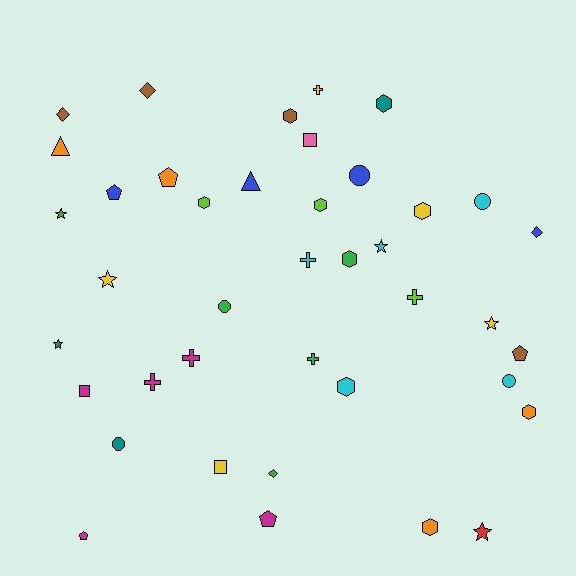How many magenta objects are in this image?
There are 5 magenta objects.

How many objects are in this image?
There are 40 objects.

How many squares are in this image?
There are 3 squares.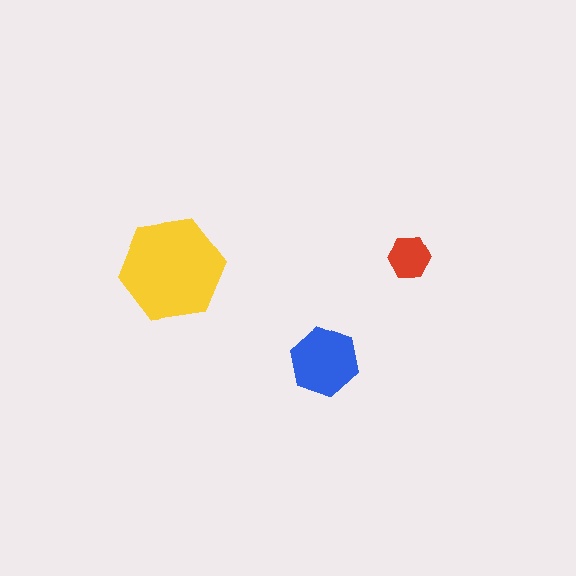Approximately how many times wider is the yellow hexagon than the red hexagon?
About 2.5 times wider.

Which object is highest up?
The red hexagon is topmost.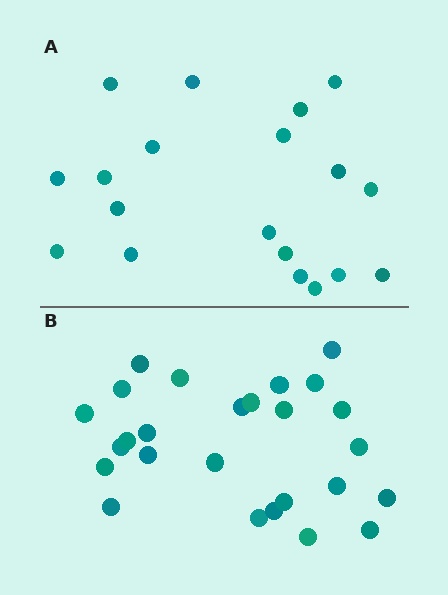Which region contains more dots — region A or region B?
Region B (the bottom region) has more dots.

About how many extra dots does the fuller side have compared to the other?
Region B has roughly 8 or so more dots than region A.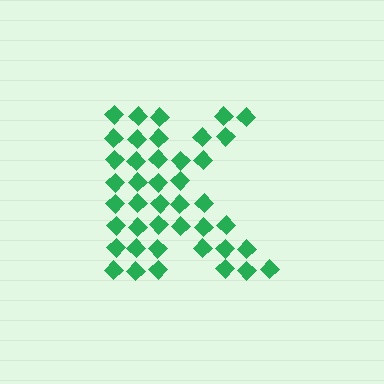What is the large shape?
The large shape is the letter K.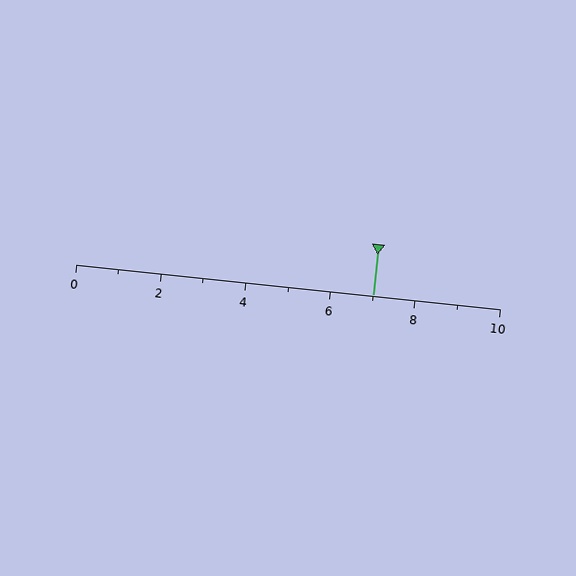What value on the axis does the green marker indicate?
The marker indicates approximately 7.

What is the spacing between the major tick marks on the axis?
The major ticks are spaced 2 apart.